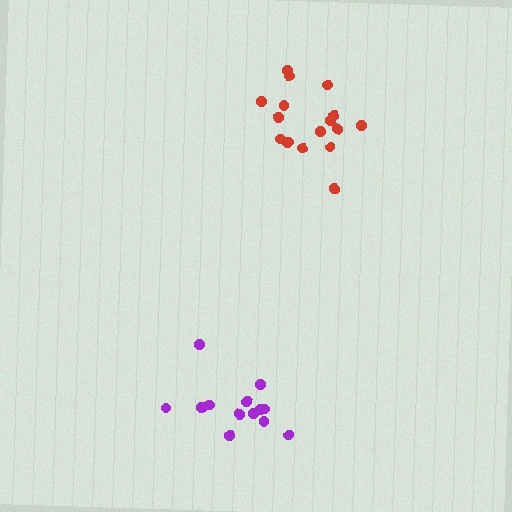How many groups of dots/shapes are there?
There are 2 groups.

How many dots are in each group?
Group 1: 16 dots, Group 2: 13 dots (29 total).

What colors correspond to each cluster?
The clusters are colored: red, purple.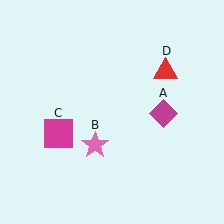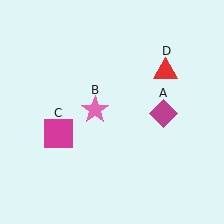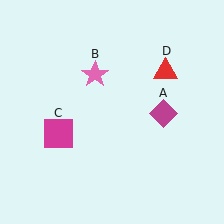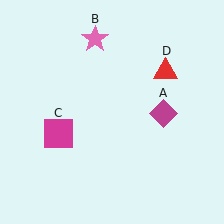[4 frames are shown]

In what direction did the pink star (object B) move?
The pink star (object B) moved up.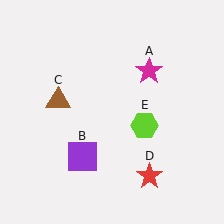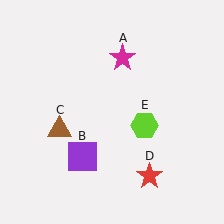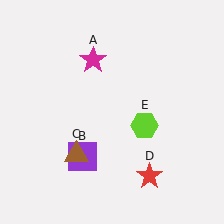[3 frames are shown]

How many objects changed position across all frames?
2 objects changed position: magenta star (object A), brown triangle (object C).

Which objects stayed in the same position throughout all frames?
Purple square (object B) and red star (object D) and lime hexagon (object E) remained stationary.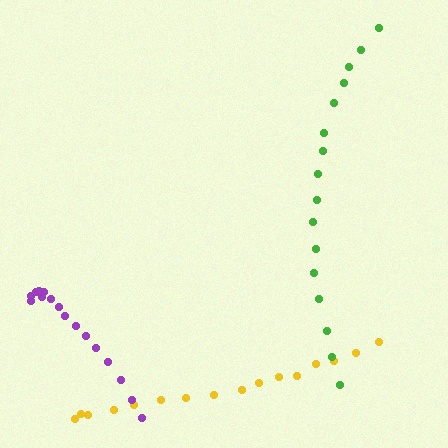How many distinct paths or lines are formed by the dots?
There are 3 distinct paths.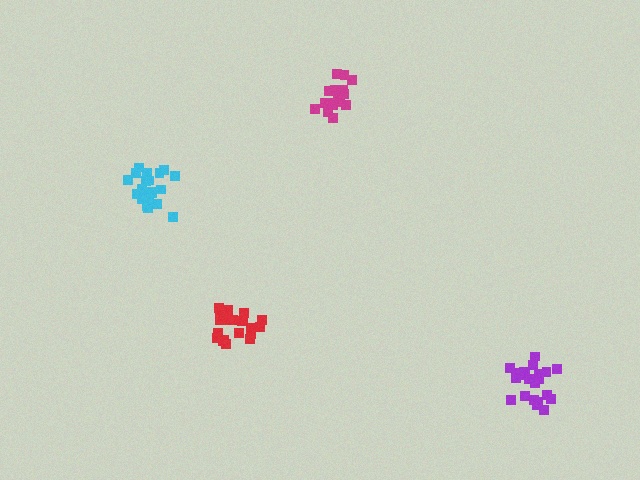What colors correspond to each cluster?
The clusters are colored: magenta, red, cyan, purple.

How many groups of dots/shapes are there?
There are 4 groups.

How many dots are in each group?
Group 1: 16 dots, Group 2: 20 dots, Group 3: 20 dots, Group 4: 21 dots (77 total).